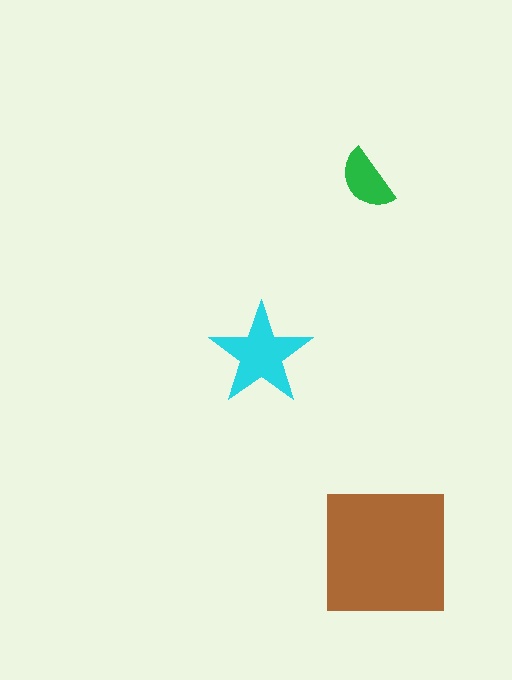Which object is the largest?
The brown square.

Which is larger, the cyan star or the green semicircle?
The cyan star.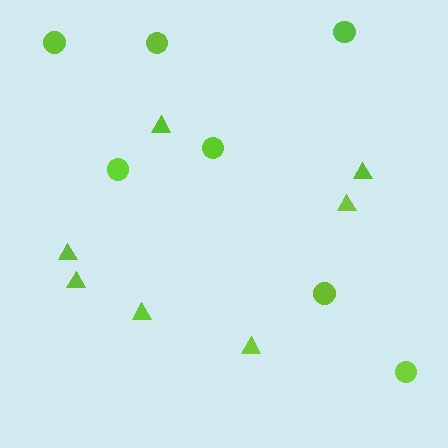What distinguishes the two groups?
There are 2 groups: one group of triangles (7) and one group of circles (7).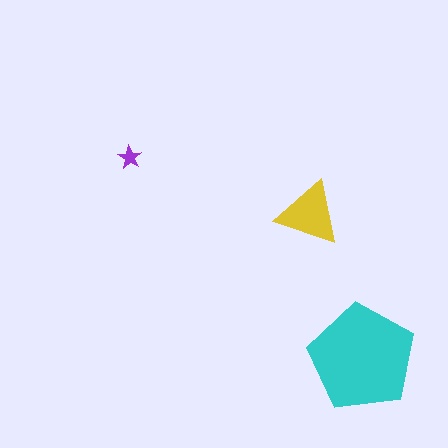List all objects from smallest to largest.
The purple star, the yellow triangle, the cyan pentagon.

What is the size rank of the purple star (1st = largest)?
3rd.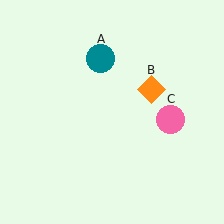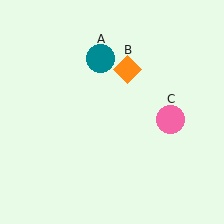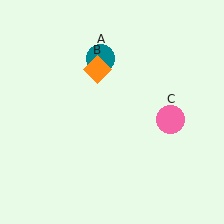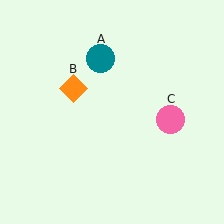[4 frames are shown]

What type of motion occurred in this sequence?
The orange diamond (object B) rotated counterclockwise around the center of the scene.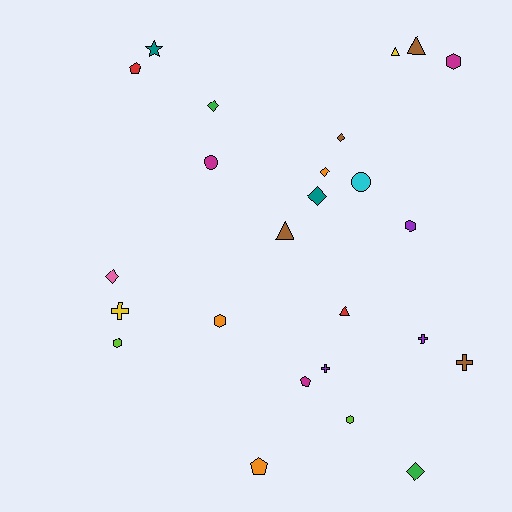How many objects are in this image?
There are 25 objects.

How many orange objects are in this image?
There are 3 orange objects.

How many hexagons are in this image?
There are 5 hexagons.